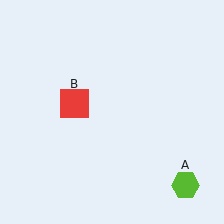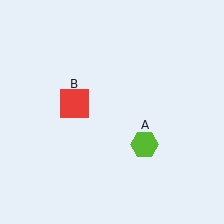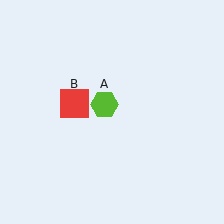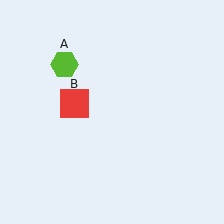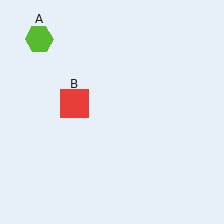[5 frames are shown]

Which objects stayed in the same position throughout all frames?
Red square (object B) remained stationary.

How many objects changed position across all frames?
1 object changed position: lime hexagon (object A).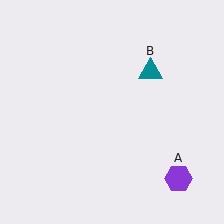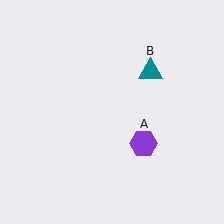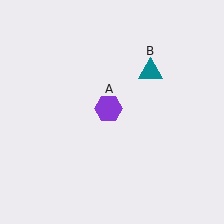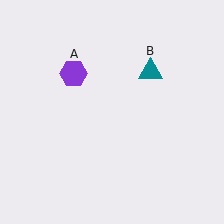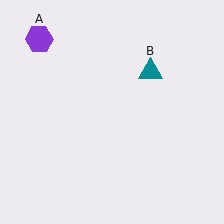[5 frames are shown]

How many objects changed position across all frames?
1 object changed position: purple hexagon (object A).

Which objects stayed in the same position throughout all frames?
Teal triangle (object B) remained stationary.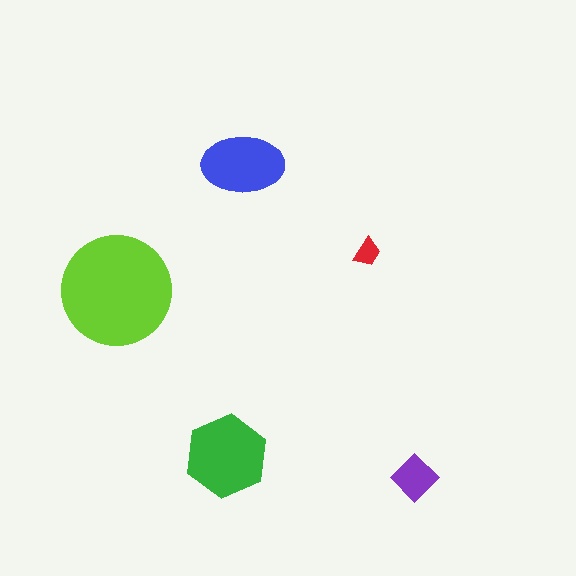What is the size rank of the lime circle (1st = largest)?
1st.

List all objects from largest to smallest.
The lime circle, the green hexagon, the blue ellipse, the purple diamond, the red trapezoid.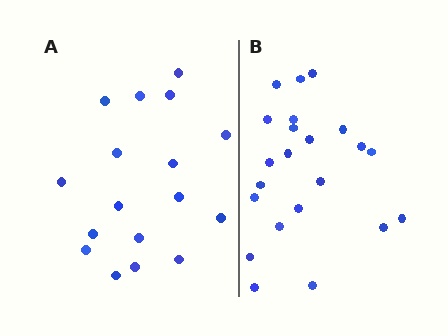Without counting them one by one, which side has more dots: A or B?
Region B (the right region) has more dots.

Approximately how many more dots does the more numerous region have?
Region B has about 5 more dots than region A.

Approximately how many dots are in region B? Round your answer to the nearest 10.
About 20 dots. (The exact count is 22, which rounds to 20.)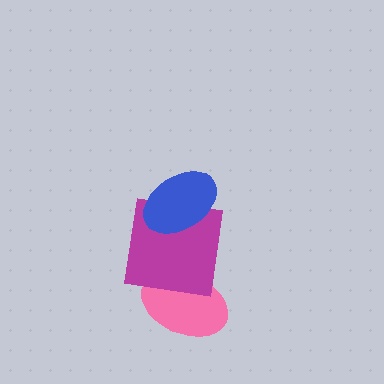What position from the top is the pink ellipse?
The pink ellipse is 3rd from the top.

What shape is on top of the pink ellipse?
The magenta square is on top of the pink ellipse.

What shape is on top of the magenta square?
The blue ellipse is on top of the magenta square.